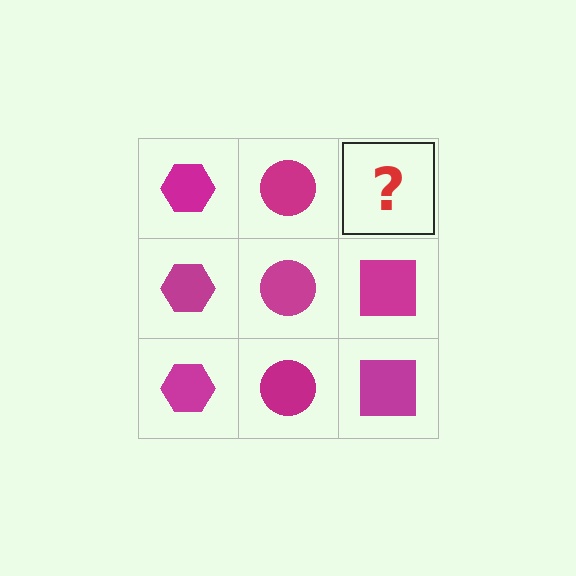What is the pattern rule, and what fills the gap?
The rule is that each column has a consistent shape. The gap should be filled with a magenta square.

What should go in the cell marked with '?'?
The missing cell should contain a magenta square.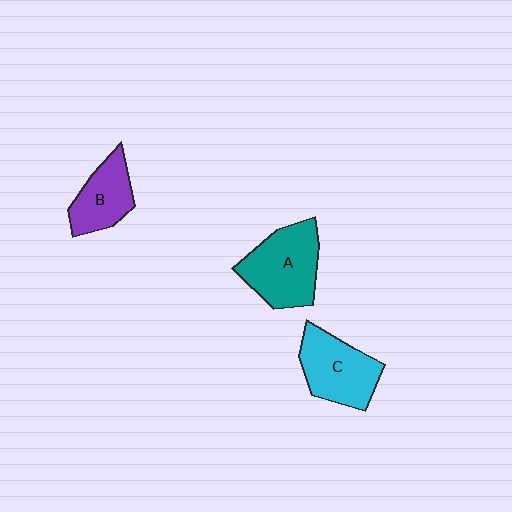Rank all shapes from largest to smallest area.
From largest to smallest: A (teal), C (cyan), B (purple).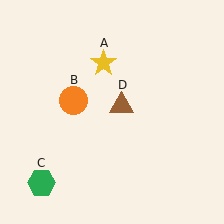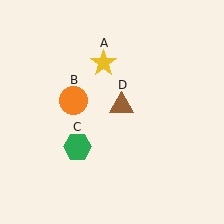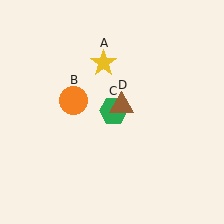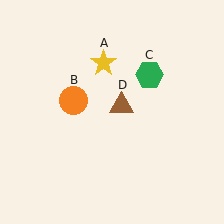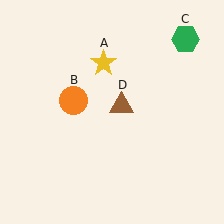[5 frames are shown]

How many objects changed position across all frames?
1 object changed position: green hexagon (object C).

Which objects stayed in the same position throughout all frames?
Yellow star (object A) and orange circle (object B) and brown triangle (object D) remained stationary.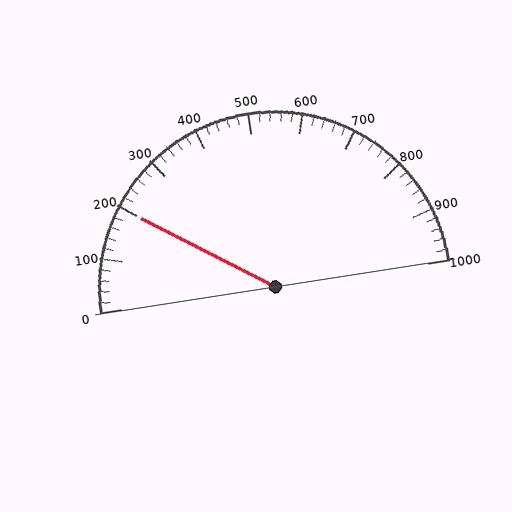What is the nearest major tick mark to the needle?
The nearest major tick mark is 200.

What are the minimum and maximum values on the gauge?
The gauge ranges from 0 to 1000.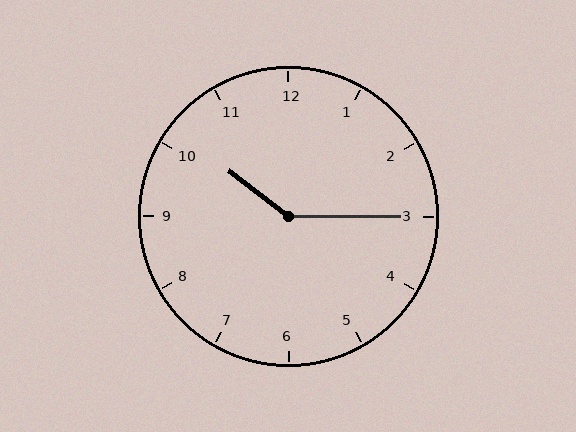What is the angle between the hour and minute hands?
Approximately 142 degrees.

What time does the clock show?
10:15.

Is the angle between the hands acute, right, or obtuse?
It is obtuse.